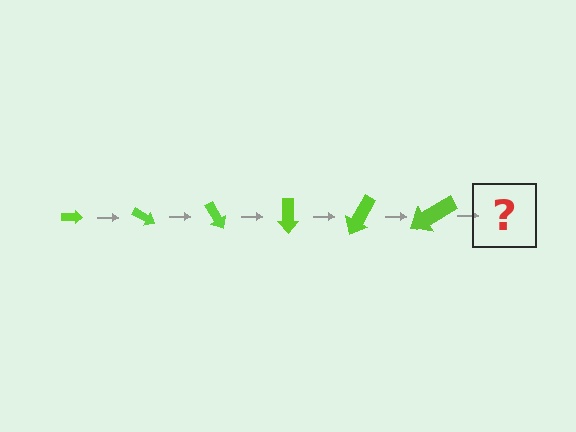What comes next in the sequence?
The next element should be an arrow, larger than the previous one and rotated 180 degrees from the start.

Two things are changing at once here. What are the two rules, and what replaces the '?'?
The two rules are that the arrow grows larger each step and it rotates 30 degrees each step. The '?' should be an arrow, larger than the previous one and rotated 180 degrees from the start.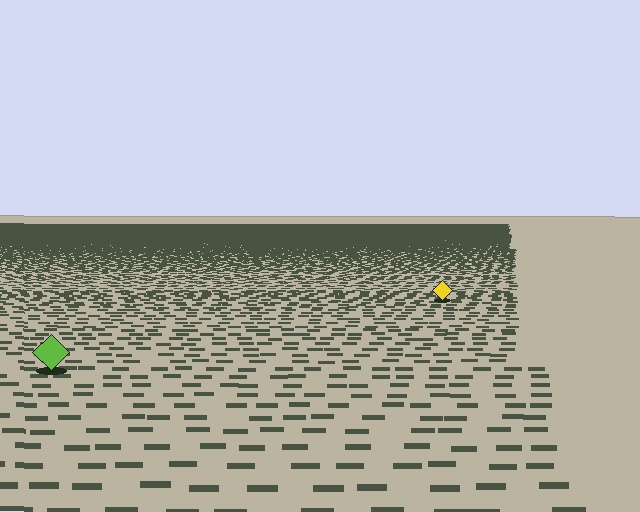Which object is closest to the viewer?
The lime diamond is closest. The texture marks near it are larger and more spread out.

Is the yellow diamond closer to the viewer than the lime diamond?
No. The lime diamond is closer — you can tell from the texture gradient: the ground texture is coarser near it.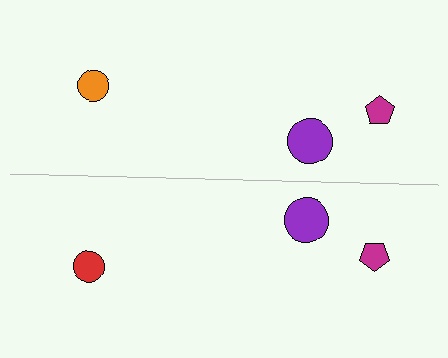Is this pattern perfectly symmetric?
No, the pattern is not perfectly symmetric. The red circle on the bottom side breaks the symmetry — its mirror counterpart is orange.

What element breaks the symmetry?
The red circle on the bottom side breaks the symmetry — its mirror counterpart is orange.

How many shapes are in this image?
There are 6 shapes in this image.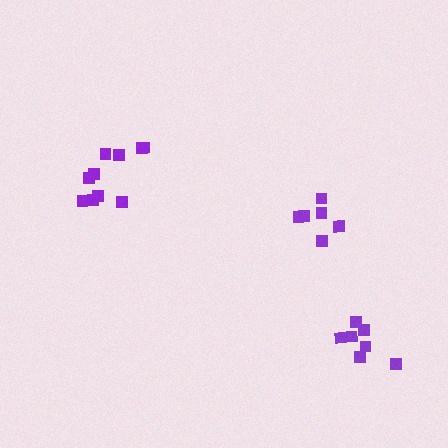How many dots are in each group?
Group 1: 6 dots, Group 2: 10 dots, Group 3: 7 dots (23 total).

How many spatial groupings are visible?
There are 3 spatial groupings.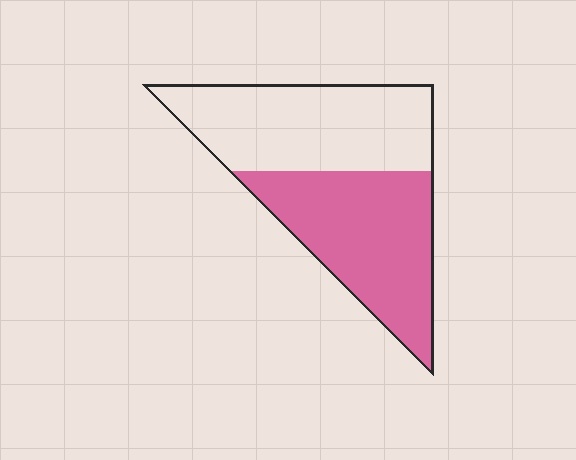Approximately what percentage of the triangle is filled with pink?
Approximately 50%.